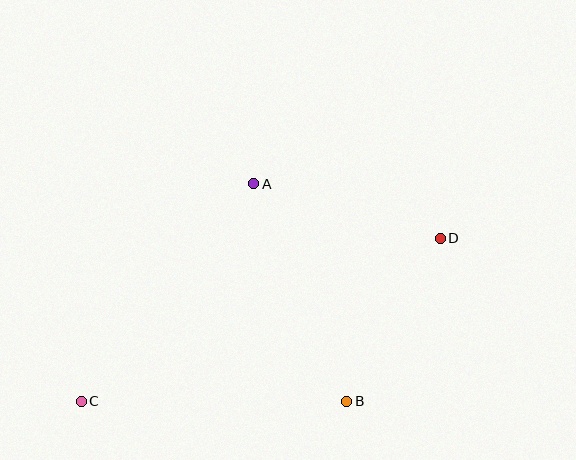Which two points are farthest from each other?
Points C and D are farthest from each other.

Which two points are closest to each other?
Points B and D are closest to each other.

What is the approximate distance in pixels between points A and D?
The distance between A and D is approximately 194 pixels.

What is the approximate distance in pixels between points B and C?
The distance between B and C is approximately 265 pixels.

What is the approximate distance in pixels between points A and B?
The distance between A and B is approximately 236 pixels.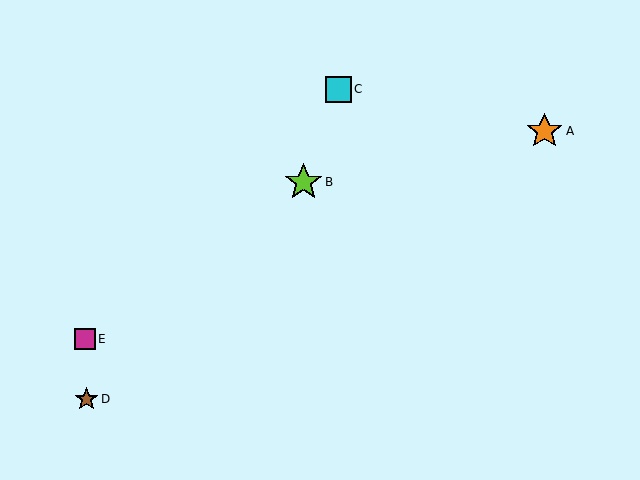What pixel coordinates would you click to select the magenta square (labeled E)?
Click at (85, 339) to select the magenta square E.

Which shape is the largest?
The lime star (labeled B) is the largest.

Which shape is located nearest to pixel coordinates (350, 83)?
The cyan square (labeled C) at (338, 89) is nearest to that location.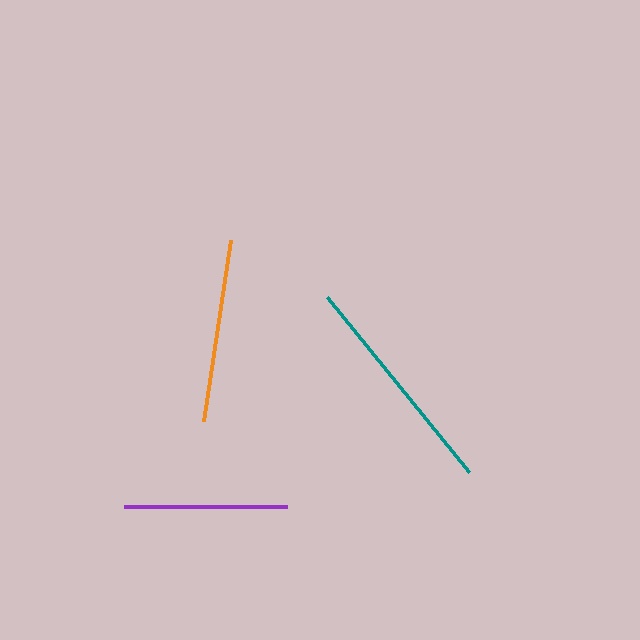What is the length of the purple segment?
The purple segment is approximately 163 pixels long.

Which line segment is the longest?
The teal line is the longest at approximately 226 pixels.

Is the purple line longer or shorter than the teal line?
The teal line is longer than the purple line.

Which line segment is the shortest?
The purple line is the shortest at approximately 163 pixels.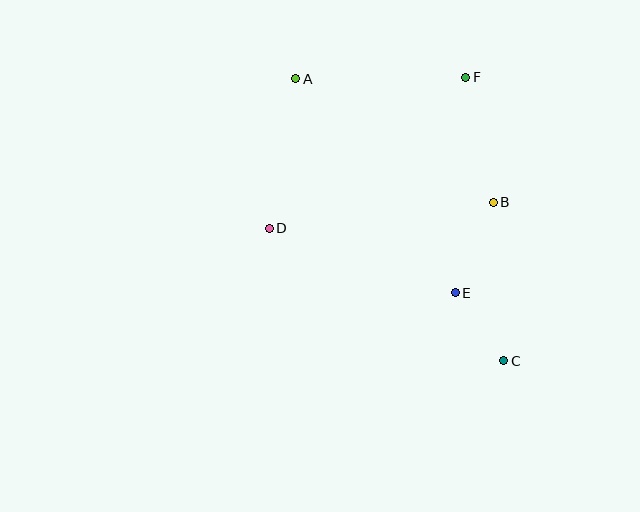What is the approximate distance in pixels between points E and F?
The distance between E and F is approximately 216 pixels.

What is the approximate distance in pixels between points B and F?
The distance between B and F is approximately 128 pixels.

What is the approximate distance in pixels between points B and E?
The distance between B and E is approximately 98 pixels.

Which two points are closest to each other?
Points C and E are closest to each other.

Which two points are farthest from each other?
Points A and C are farthest from each other.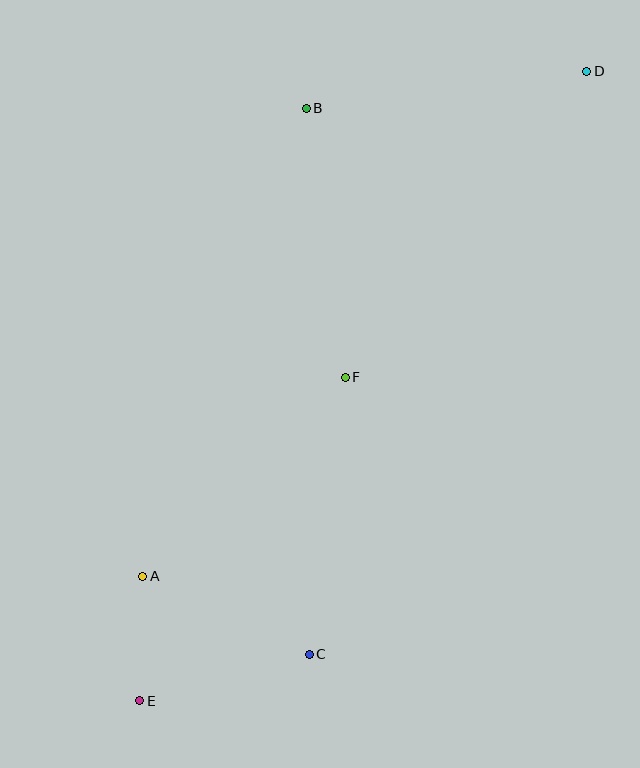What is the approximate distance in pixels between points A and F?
The distance between A and F is approximately 284 pixels.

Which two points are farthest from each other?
Points D and E are farthest from each other.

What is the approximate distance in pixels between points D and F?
The distance between D and F is approximately 390 pixels.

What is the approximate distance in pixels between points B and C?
The distance between B and C is approximately 546 pixels.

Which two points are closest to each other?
Points A and E are closest to each other.